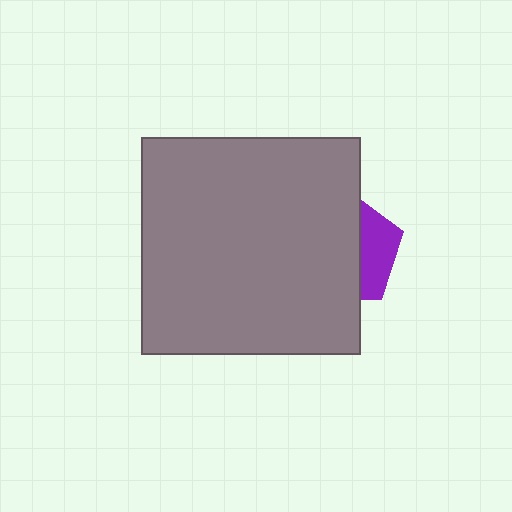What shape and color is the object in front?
The object in front is a gray rectangle.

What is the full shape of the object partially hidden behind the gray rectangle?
The partially hidden object is a purple pentagon.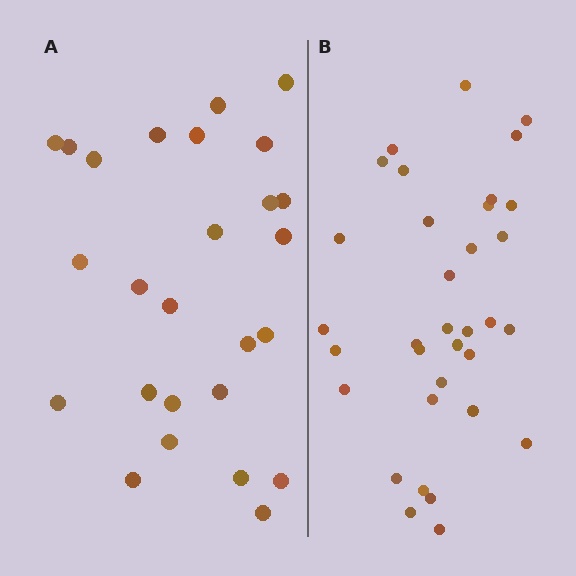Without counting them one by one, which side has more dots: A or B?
Region B (the right region) has more dots.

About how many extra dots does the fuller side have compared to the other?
Region B has roughly 8 or so more dots than region A.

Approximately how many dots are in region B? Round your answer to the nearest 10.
About 30 dots. (The exact count is 34, which rounds to 30.)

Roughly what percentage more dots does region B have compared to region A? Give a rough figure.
About 30% more.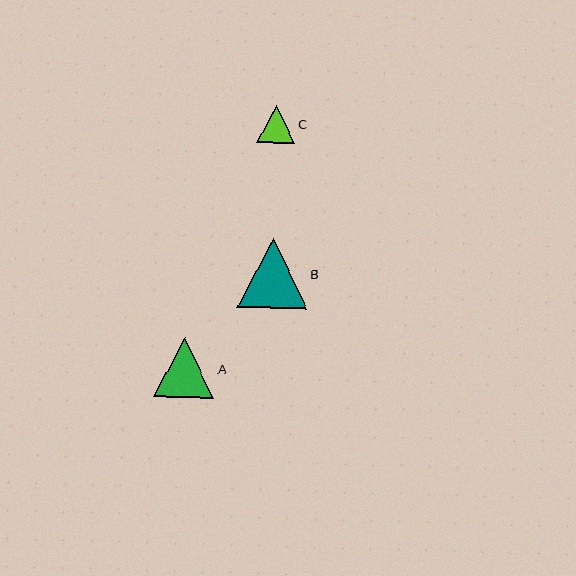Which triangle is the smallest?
Triangle C is the smallest with a size of approximately 38 pixels.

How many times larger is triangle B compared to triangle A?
Triangle B is approximately 1.2 times the size of triangle A.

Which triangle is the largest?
Triangle B is the largest with a size of approximately 70 pixels.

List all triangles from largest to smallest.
From largest to smallest: B, A, C.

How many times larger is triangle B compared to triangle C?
Triangle B is approximately 1.8 times the size of triangle C.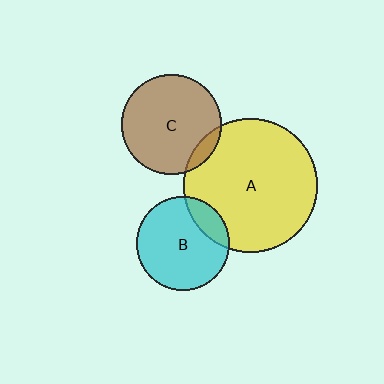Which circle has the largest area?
Circle A (yellow).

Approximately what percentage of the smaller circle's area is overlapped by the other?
Approximately 10%.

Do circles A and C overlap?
Yes.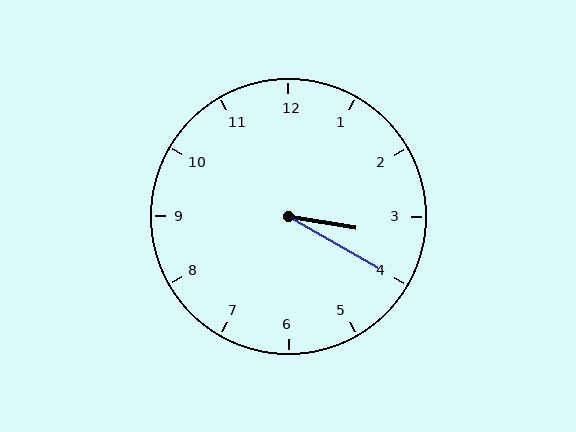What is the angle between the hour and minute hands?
Approximately 20 degrees.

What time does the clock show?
3:20.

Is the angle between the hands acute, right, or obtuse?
It is acute.